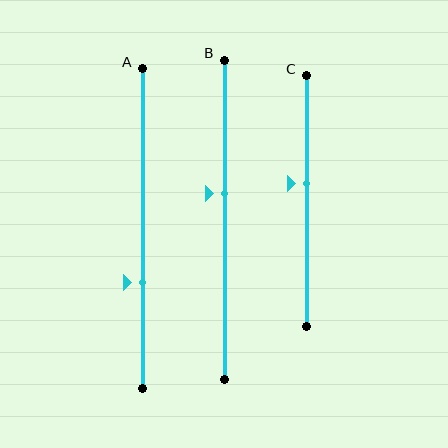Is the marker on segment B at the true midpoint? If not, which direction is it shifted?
No, the marker on segment B is shifted upward by about 8% of the segment length.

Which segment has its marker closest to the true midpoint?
Segment C has its marker closest to the true midpoint.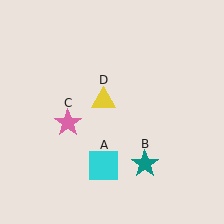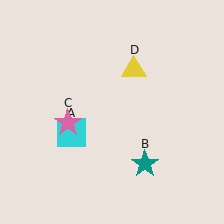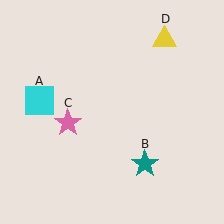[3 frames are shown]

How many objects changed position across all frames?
2 objects changed position: cyan square (object A), yellow triangle (object D).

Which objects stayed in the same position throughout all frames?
Teal star (object B) and pink star (object C) remained stationary.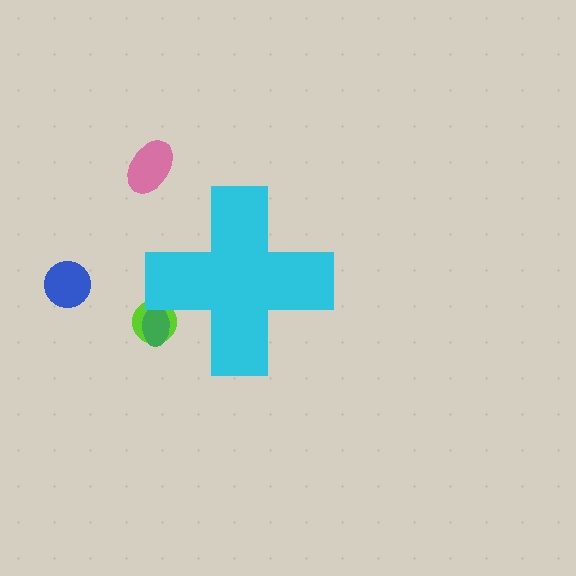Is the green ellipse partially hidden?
Yes, the green ellipse is partially hidden behind the cyan cross.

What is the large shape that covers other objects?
A cyan cross.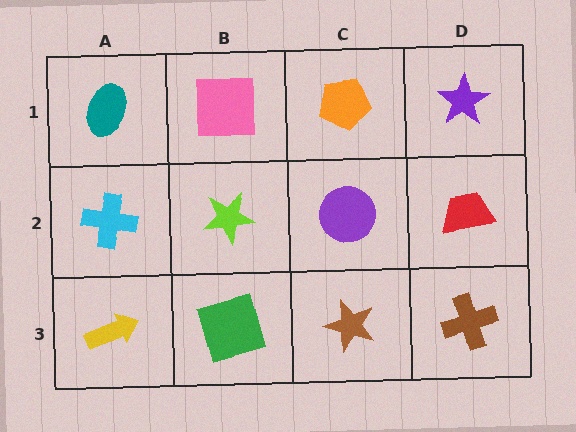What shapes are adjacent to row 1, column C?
A purple circle (row 2, column C), a pink square (row 1, column B), a purple star (row 1, column D).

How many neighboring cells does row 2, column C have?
4.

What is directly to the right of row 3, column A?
A green square.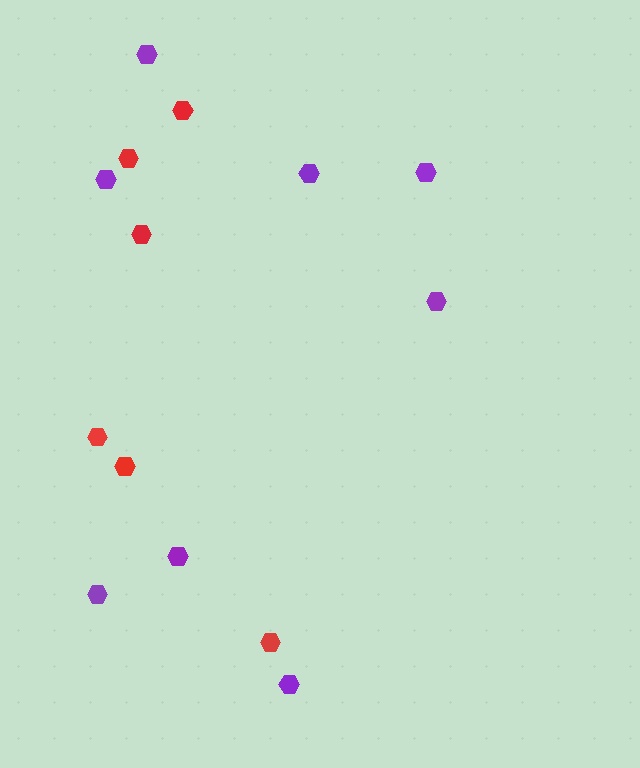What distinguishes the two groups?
There are 2 groups: one group of red hexagons (6) and one group of purple hexagons (8).